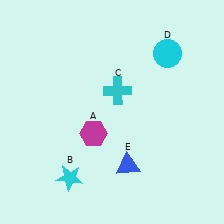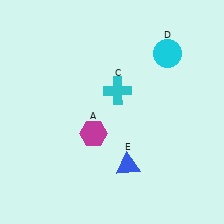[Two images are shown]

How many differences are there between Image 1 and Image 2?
There is 1 difference between the two images.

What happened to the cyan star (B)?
The cyan star (B) was removed in Image 2. It was in the bottom-left area of Image 1.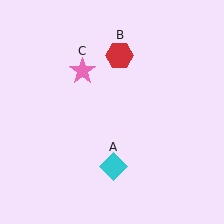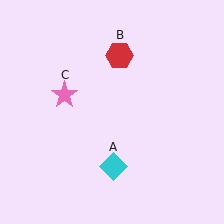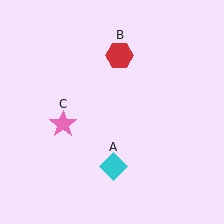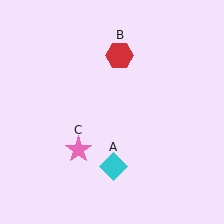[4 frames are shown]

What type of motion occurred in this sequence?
The pink star (object C) rotated counterclockwise around the center of the scene.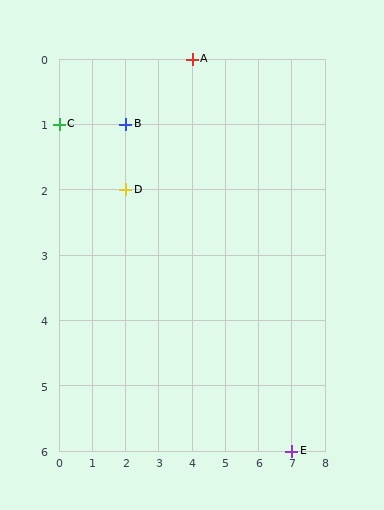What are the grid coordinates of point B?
Point B is at grid coordinates (2, 1).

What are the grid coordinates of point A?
Point A is at grid coordinates (4, 0).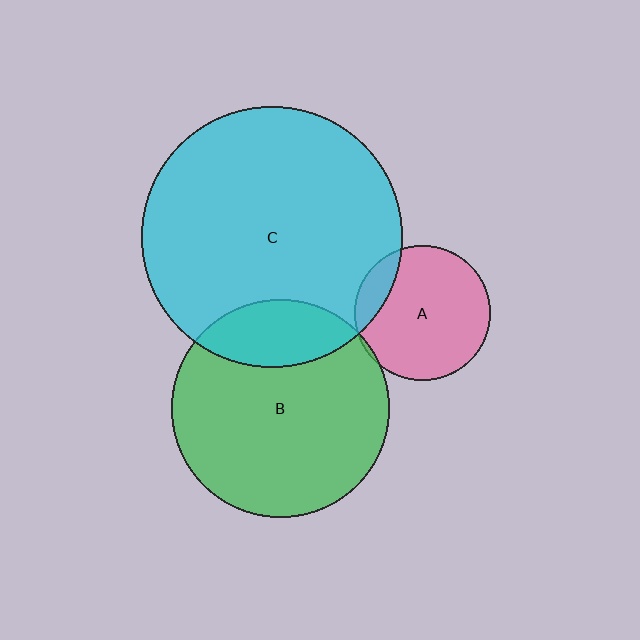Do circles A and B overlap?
Yes.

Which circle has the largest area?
Circle C (cyan).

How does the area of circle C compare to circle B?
Approximately 1.4 times.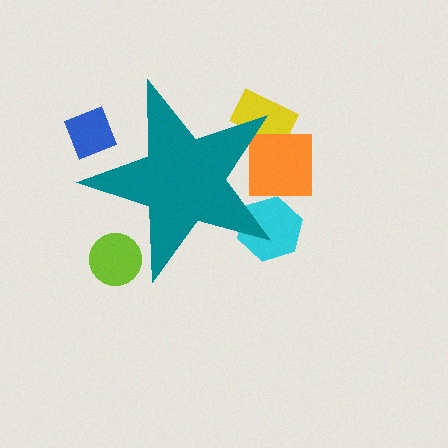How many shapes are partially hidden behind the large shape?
5 shapes are partially hidden.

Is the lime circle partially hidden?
Yes, the lime circle is partially hidden behind the teal star.